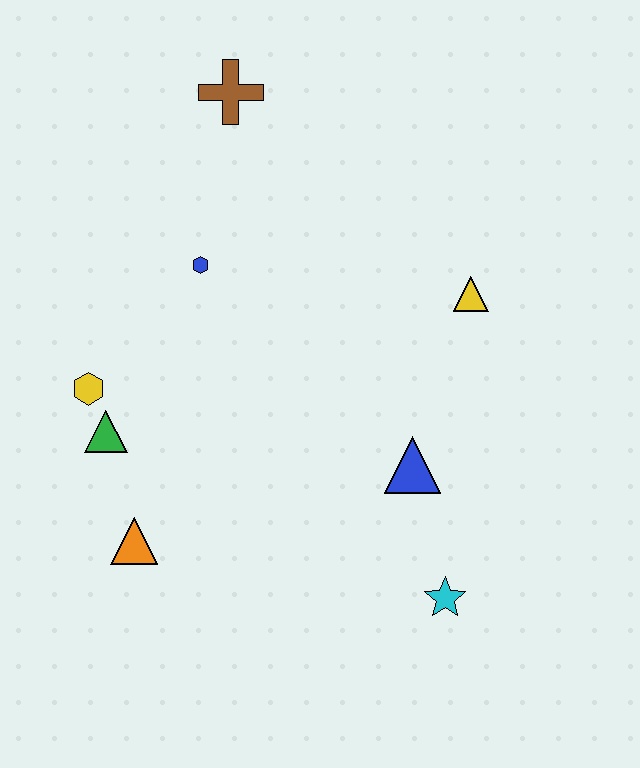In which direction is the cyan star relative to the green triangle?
The cyan star is to the right of the green triangle.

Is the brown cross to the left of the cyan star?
Yes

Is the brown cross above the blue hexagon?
Yes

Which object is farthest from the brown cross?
The cyan star is farthest from the brown cross.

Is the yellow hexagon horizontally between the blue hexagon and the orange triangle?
No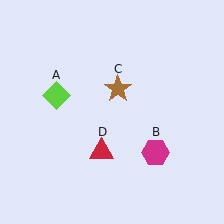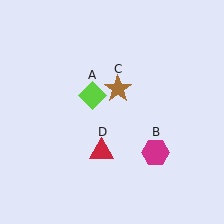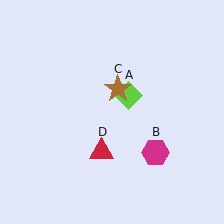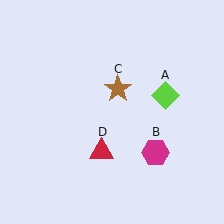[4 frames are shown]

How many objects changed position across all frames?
1 object changed position: lime diamond (object A).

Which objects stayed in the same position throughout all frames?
Magenta hexagon (object B) and brown star (object C) and red triangle (object D) remained stationary.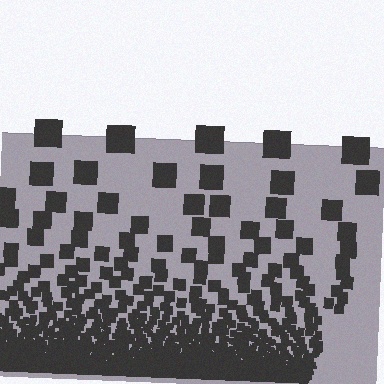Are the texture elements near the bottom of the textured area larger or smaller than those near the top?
Smaller. The gradient is inverted — elements near the bottom are smaller and denser.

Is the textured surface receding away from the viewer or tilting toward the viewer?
The surface appears to tilt toward the viewer. Texture elements get larger and sparser toward the top.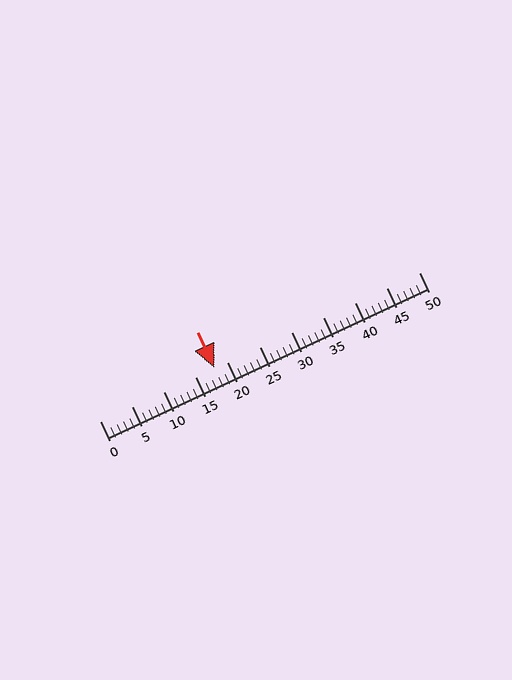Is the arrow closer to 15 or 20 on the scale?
The arrow is closer to 20.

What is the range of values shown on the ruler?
The ruler shows values from 0 to 50.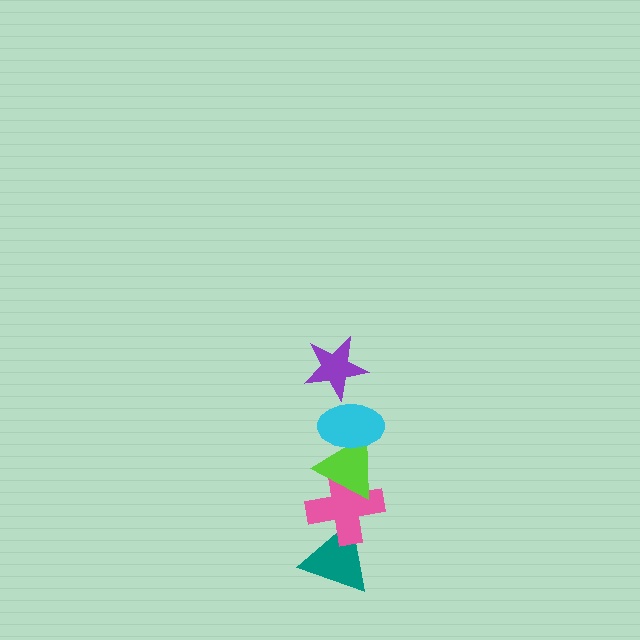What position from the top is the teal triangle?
The teal triangle is 5th from the top.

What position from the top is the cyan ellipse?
The cyan ellipse is 2nd from the top.